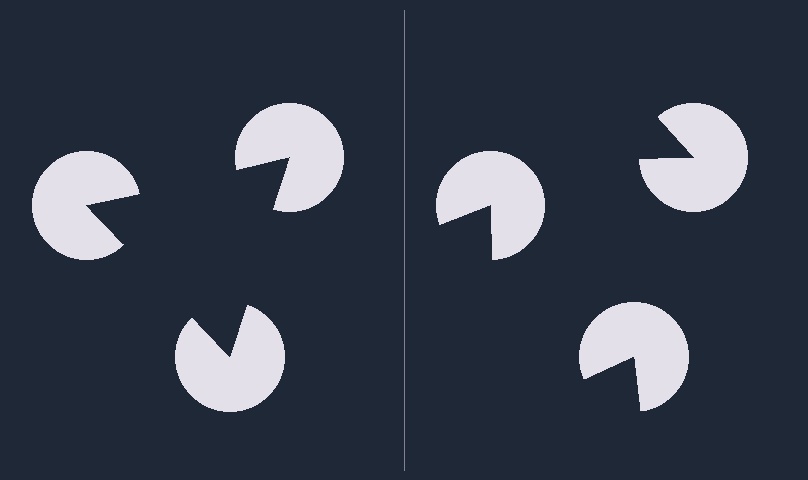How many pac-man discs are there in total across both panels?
6 — 3 on each side.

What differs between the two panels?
The pac-man discs are positioned identically on both sides; only the wedge orientations differ. On the left they align to a triangle; on the right they are misaligned.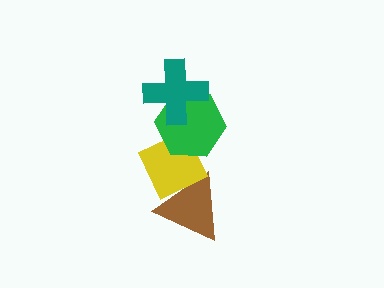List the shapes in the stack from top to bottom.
From top to bottom: the teal cross, the green hexagon, the yellow diamond, the brown triangle.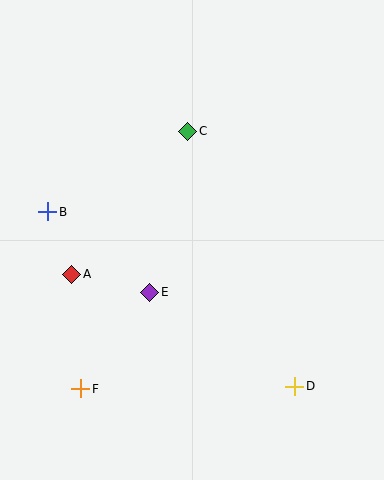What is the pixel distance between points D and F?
The distance between D and F is 214 pixels.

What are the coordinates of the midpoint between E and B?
The midpoint between E and B is at (99, 252).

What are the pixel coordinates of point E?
Point E is at (150, 292).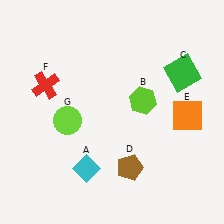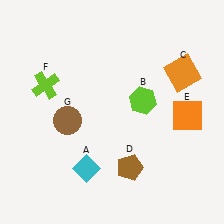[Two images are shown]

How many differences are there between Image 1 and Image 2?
There are 3 differences between the two images.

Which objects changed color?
C changed from green to orange. F changed from red to lime. G changed from lime to brown.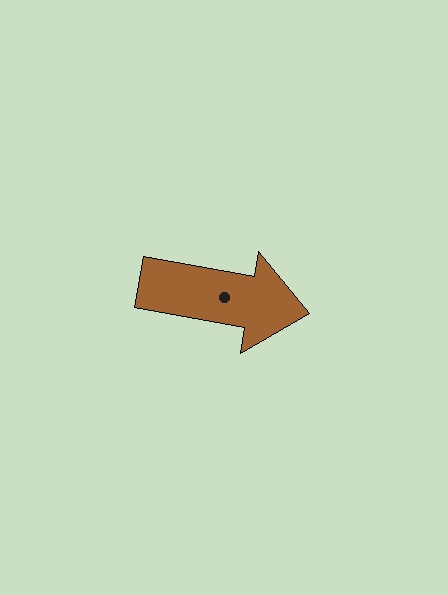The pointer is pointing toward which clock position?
Roughly 3 o'clock.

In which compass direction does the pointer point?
East.